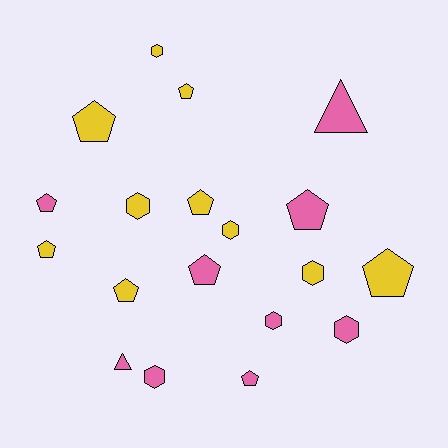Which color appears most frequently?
Yellow, with 10 objects.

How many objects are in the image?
There are 19 objects.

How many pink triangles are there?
There are 2 pink triangles.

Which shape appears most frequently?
Pentagon, with 10 objects.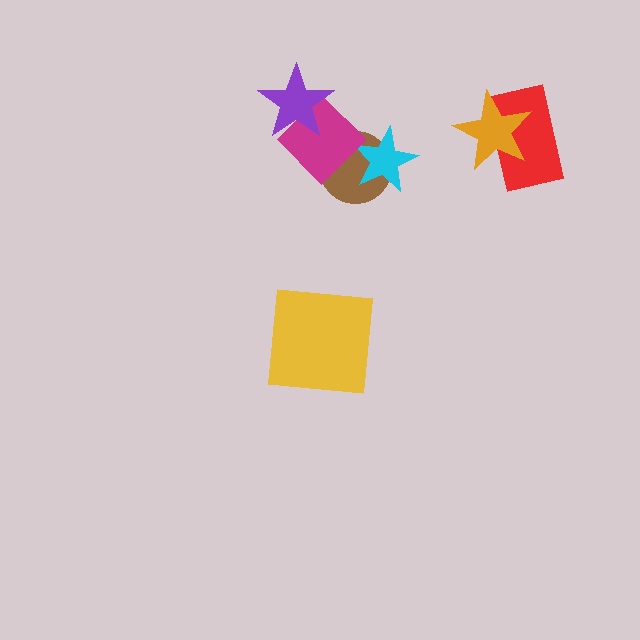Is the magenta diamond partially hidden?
Yes, it is partially covered by another shape.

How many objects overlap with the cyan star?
2 objects overlap with the cyan star.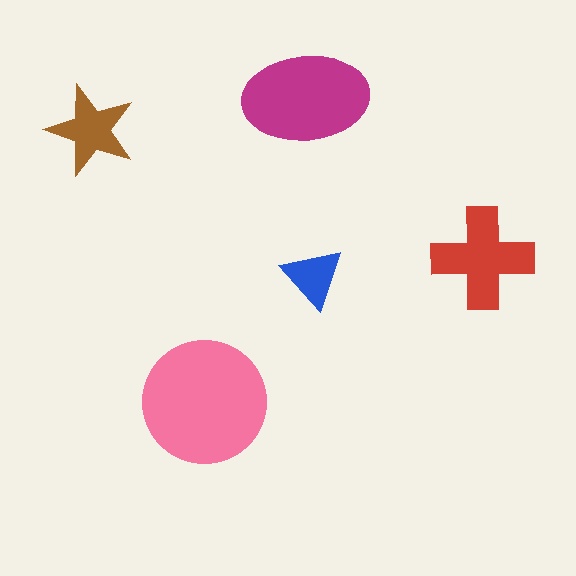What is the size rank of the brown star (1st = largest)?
4th.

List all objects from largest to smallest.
The pink circle, the magenta ellipse, the red cross, the brown star, the blue triangle.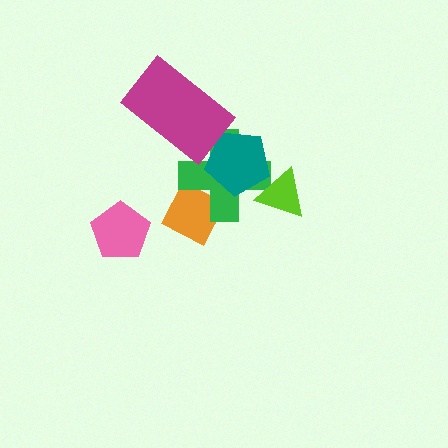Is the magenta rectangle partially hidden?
No, no other shape covers it.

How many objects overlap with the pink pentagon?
0 objects overlap with the pink pentagon.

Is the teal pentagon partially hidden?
Yes, it is partially covered by another shape.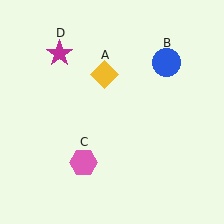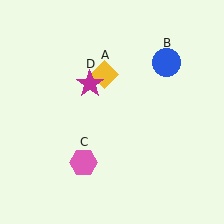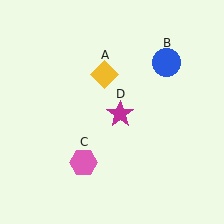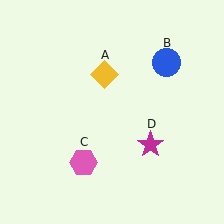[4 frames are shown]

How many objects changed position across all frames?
1 object changed position: magenta star (object D).